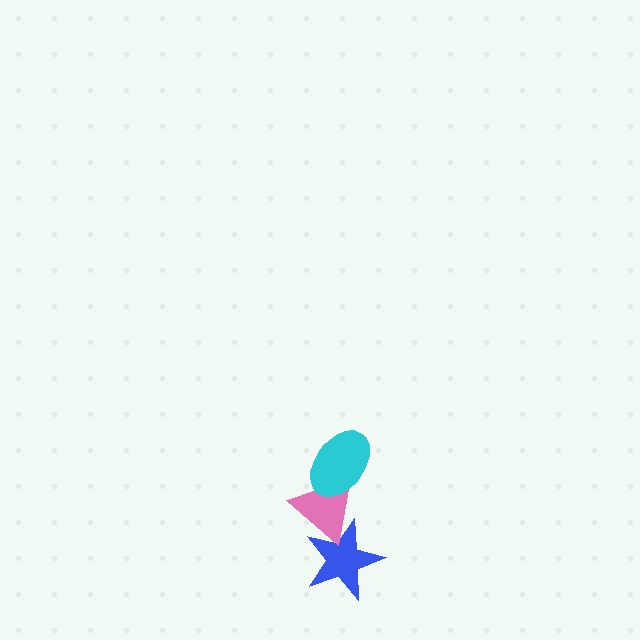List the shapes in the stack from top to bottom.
From top to bottom: the cyan ellipse, the pink triangle, the blue star.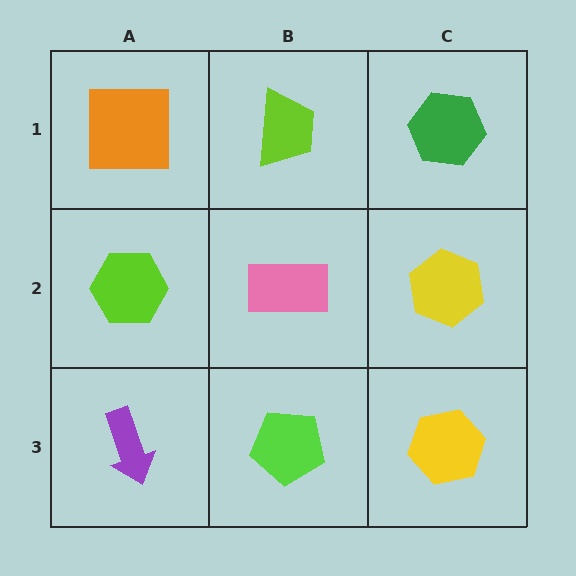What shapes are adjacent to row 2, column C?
A green hexagon (row 1, column C), a yellow hexagon (row 3, column C), a pink rectangle (row 2, column B).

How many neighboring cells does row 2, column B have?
4.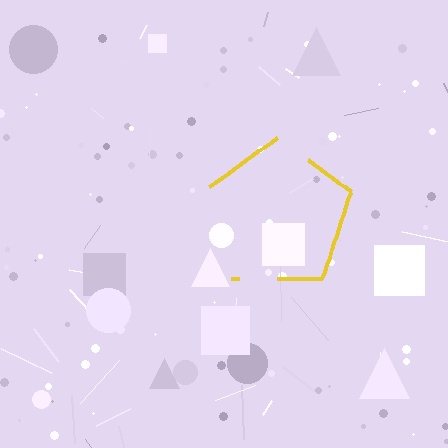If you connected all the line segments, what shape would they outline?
They would outline a pentagon.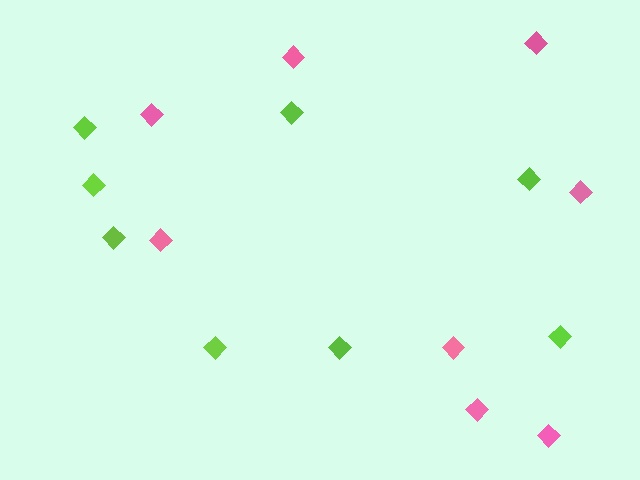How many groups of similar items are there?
There are 2 groups: one group of lime diamonds (8) and one group of pink diamonds (8).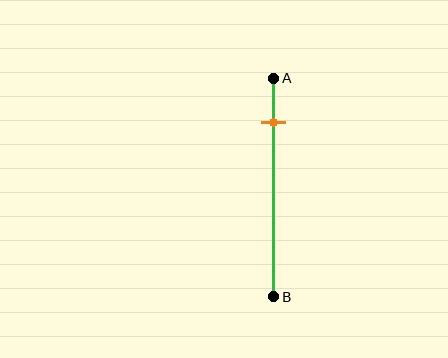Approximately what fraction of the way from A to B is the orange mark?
The orange mark is approximately 20% of the way from A to B.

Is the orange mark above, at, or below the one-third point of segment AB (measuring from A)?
The orange mark is above the one-third point of segment AB.